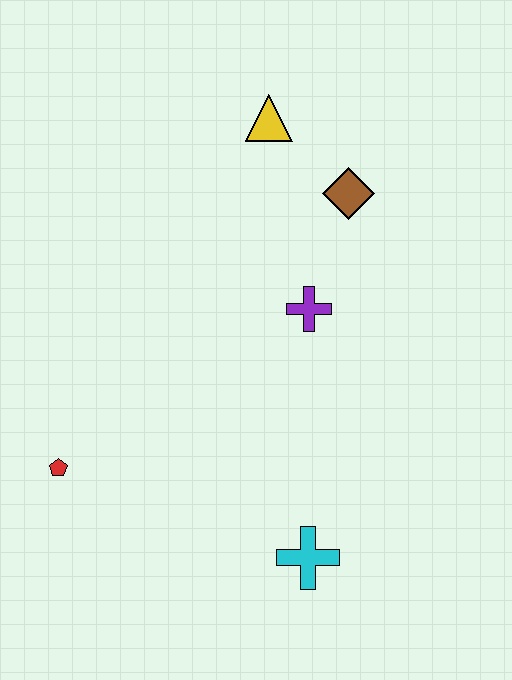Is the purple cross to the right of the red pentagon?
Yes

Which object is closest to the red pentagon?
The cyan cross is closest to the red pentagon.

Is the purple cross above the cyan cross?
Yes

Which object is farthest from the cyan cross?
The yellow triangle is farthest from the cyan cross.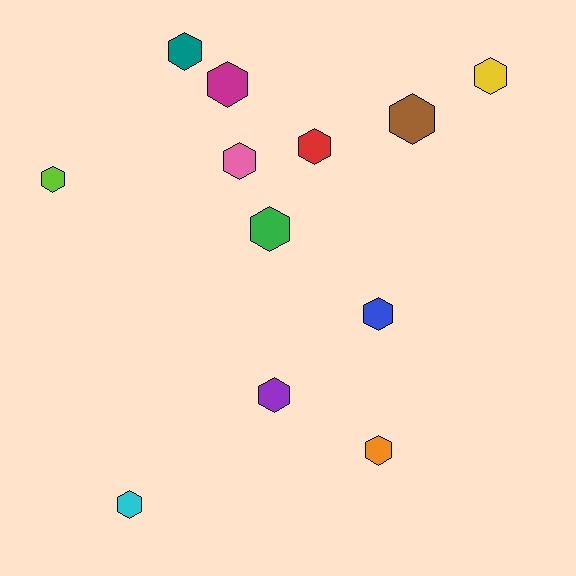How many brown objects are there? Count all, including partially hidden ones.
There is 1 brown object.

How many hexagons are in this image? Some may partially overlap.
There are 12 hexagons.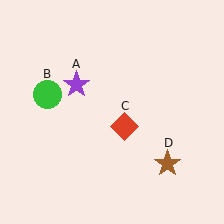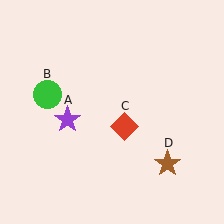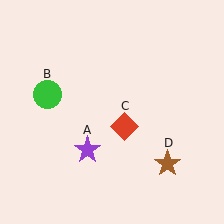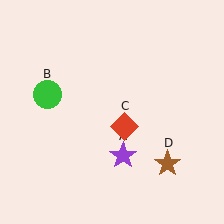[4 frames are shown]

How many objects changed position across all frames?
1 object changed position: purple star (object A).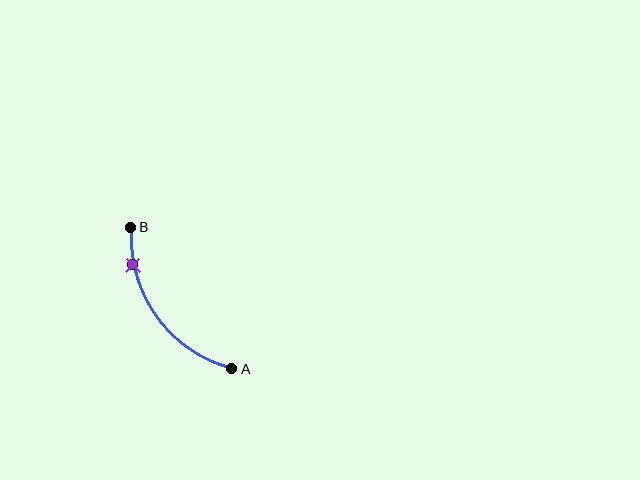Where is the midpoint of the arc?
The arc midpoint is the point on the curve farthest from the straight line joining A and B. It sits below and to the left of that line.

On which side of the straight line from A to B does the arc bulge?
The arc bulges below and to the left of the straight line connecting A and B.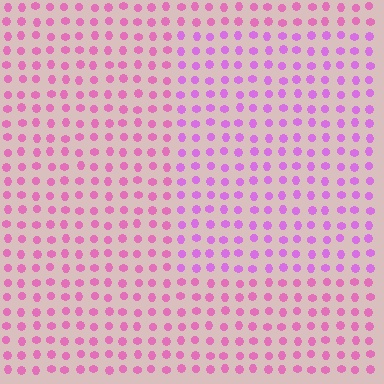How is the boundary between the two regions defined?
The boundary is defined purely by a slight shift in hue (about 27 degrees). Spacing, size, and orientation are identical on both sides.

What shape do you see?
I see a rectangle.